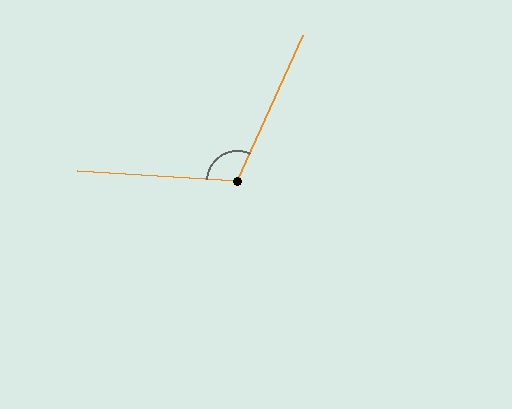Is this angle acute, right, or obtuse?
It is obtuse.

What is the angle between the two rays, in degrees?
Approximately 111 degrees.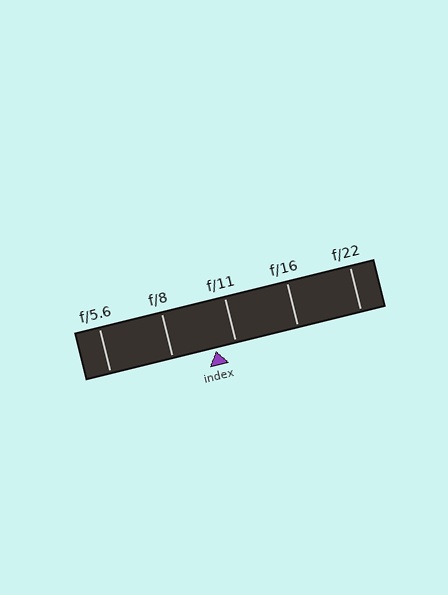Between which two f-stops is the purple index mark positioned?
The index mark is between f/8 and f/11.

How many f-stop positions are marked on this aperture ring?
There are 5 f-stop positions marked.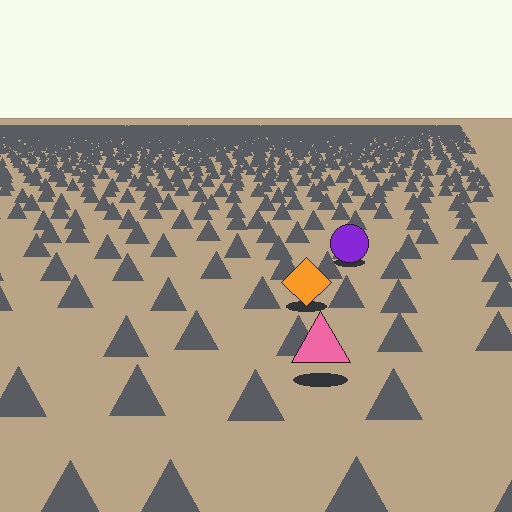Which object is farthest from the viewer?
The purple circle is farthest from the viewer. It appears smaller and the ground texture around it is denser.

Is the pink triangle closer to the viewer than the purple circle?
Yes. The pink triangle is closer — you can tell from the texture gradient: the ground texture is coarser near it.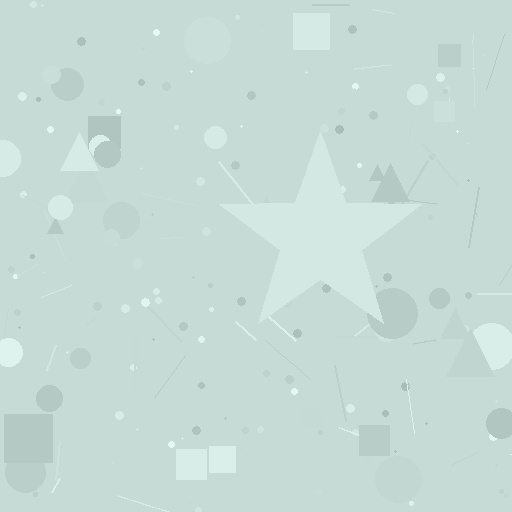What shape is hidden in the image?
A star is hidden in the image.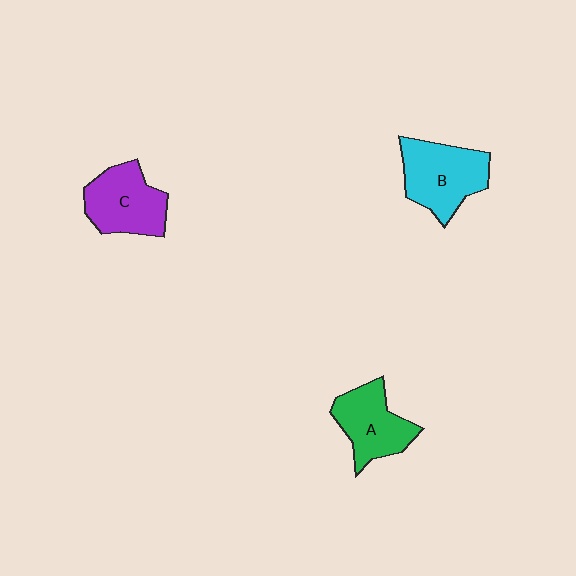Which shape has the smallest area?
Shape A (green).